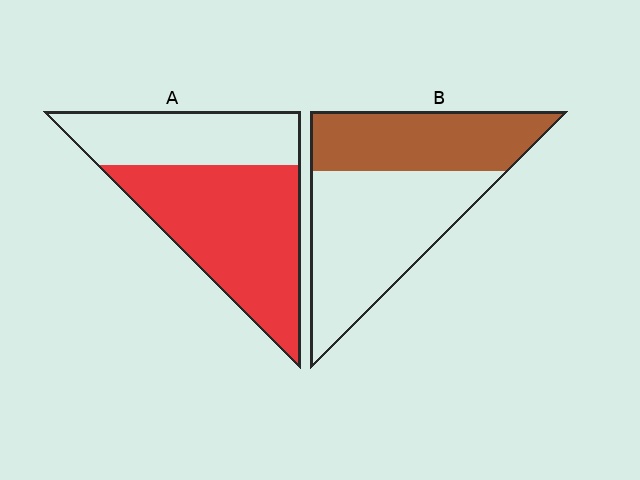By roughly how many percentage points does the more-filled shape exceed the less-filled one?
By roughly 20 percentage points (A over B).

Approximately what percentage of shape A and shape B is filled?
A is approximately 65% and B is approximately 40%.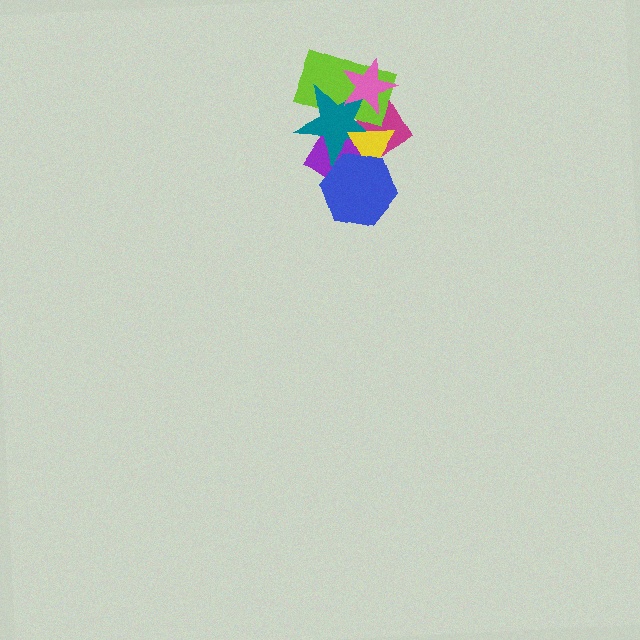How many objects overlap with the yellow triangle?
5 objects overlap with the yellow triangle.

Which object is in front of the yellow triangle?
The blue hexagon is in front of the yellow triangle.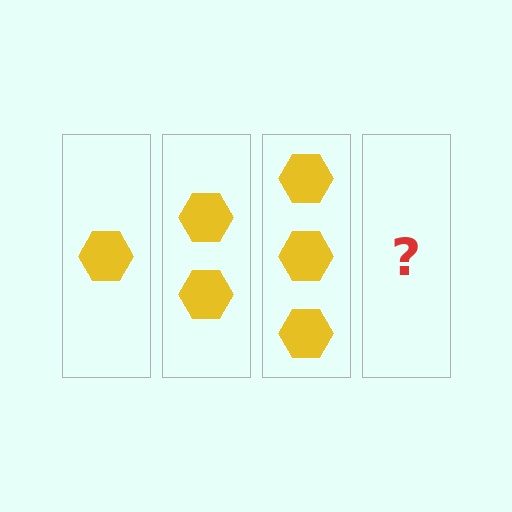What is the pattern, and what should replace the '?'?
The pattern is that each step adds one more hexagon. The '?' should be 4 hexagons.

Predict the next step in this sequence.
The next step is 4 hexagons.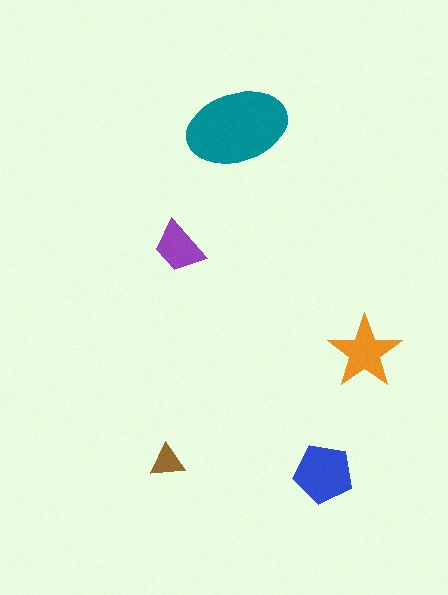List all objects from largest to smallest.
The teal ellipse, the blue pentagon, the orange star, the purple trapezoid, the brown triangle.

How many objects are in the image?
There are 5 objects in the image.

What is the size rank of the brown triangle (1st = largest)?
5th.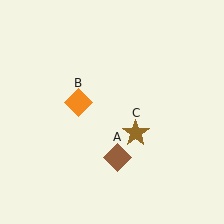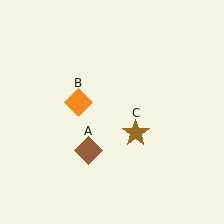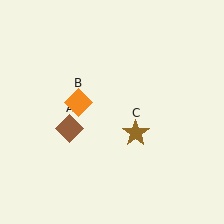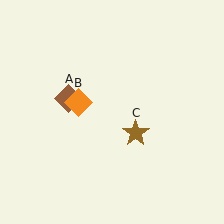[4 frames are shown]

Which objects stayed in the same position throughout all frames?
Orange diamond (object B) and brown star (object C) remained stationary.